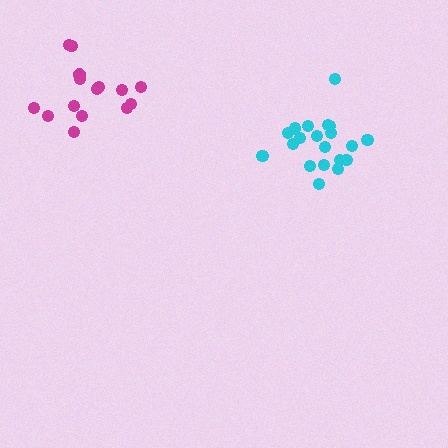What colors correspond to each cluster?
The clusters are colored: cyan, magenta.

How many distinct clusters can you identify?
There are 2 distinct clusters.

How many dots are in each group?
Group 1: 20 dots, Group 2: 15 dots (35 total).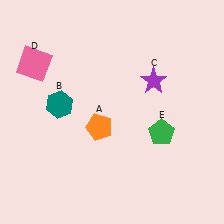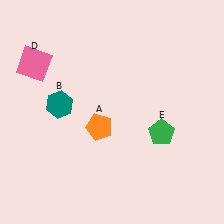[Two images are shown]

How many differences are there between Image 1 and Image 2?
There is 1 difference between the two images.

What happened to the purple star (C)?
The purple star (C) was removed in Image 2. It was in the top-right area of Image 1.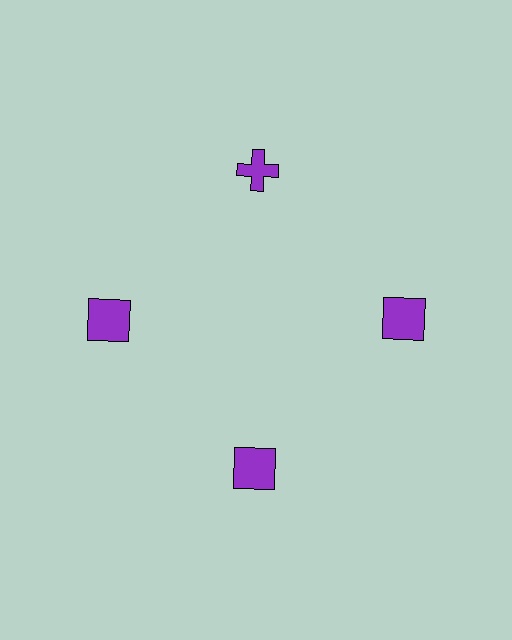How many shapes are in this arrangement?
There are 4 shapes arranged in a ring pattern.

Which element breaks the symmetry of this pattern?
The purple cross at roughly the 12 o'clock position breaks the symmetry. All other shapes are purple squares.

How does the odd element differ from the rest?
It has a different shape: cross instead of square.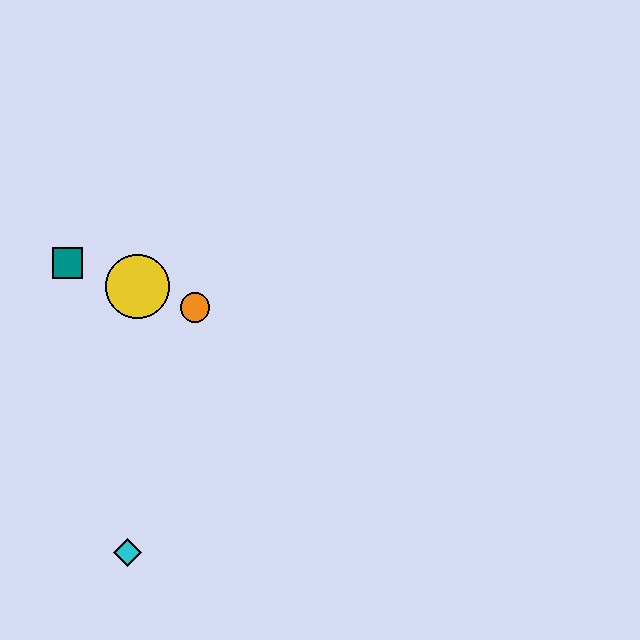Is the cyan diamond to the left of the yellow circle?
Yes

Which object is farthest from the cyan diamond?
The teal square is farthest from the cyan diamond.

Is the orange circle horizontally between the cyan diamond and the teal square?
No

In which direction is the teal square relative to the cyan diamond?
The teal square is above the cyan diamond.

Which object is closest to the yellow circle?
The orange circle is closest to the yellow circle.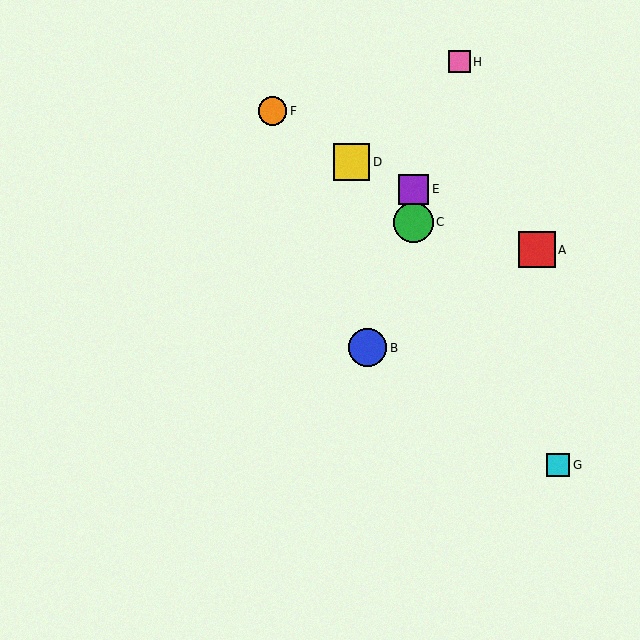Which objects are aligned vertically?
Objects C, E are aligned vertically.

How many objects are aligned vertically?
2 objects (C, E) are aligned vertically.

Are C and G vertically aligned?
No, C is at x≈413 and G is at x≈558.